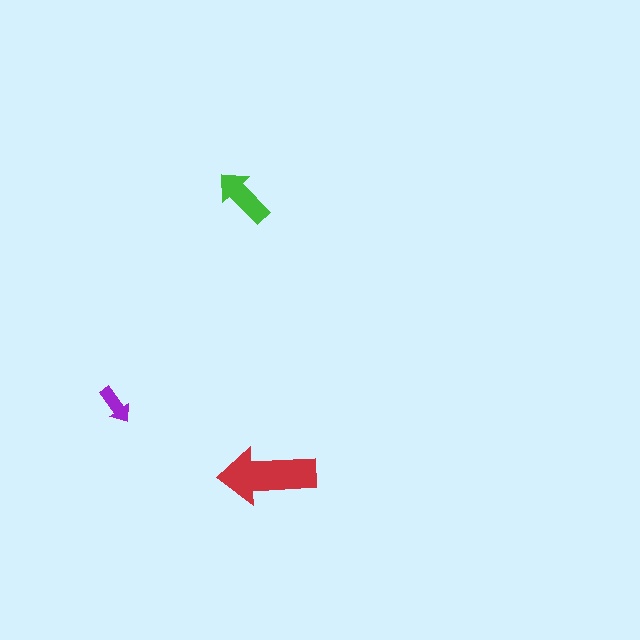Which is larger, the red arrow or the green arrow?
The red one.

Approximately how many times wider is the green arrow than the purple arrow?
About 1.5 times wider.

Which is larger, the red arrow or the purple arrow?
The red one.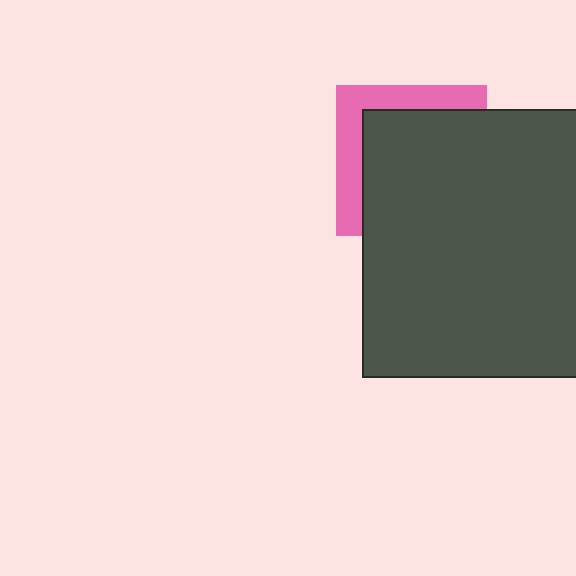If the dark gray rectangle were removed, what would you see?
You would see the complete pink square.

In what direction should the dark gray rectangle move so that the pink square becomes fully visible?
The dark gray rectangle should move toward the lower-right. That is the shortest direction to clear the overlap and leave the pink square fully visible.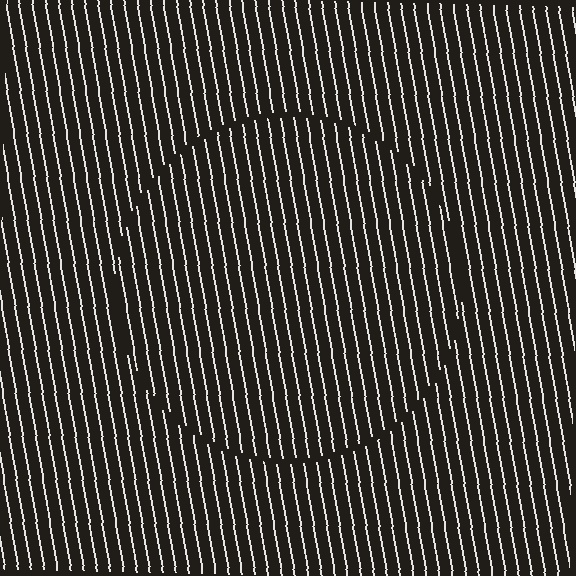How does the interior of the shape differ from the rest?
The interior of the shape contains the same grating, shifted by half a period — the contour is defined by the phase discontinuity where line-ends from the inner and outer gratings abut.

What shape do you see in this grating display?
An illusory circle. The interior of the shape contains the same grating, shifted by half a period — the contour is defined by the phase discontinuity where line-ends from the inner and outer gratings abut.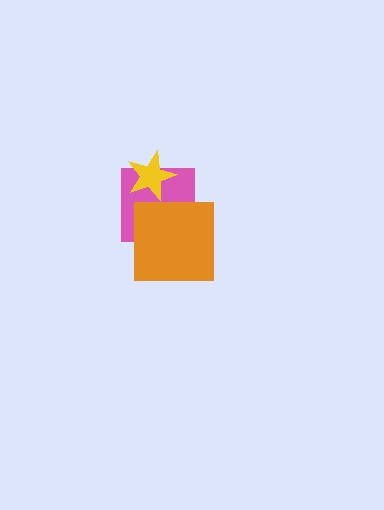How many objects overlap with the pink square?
2 objects overlap with the pink square.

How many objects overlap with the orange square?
1 object overlaps with the orange square.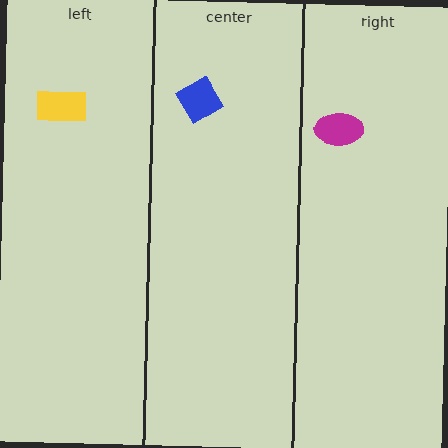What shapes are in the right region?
The magenta ellipse.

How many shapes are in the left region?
1.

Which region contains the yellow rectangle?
The left region.